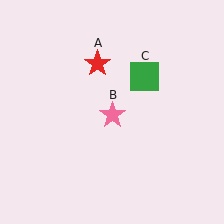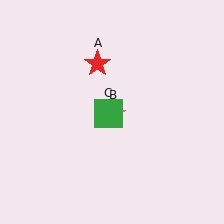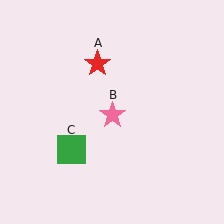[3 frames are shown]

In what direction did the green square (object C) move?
The green square (object C) moved down and to the left.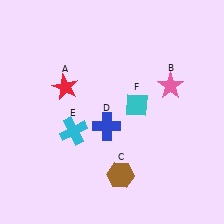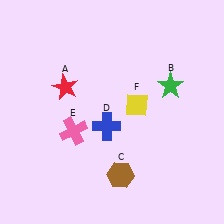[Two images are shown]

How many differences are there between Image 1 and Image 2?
There are 3 differences between the two images.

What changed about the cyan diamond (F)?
In Image 1, F is cyan. In Image 2, it changed to yellow.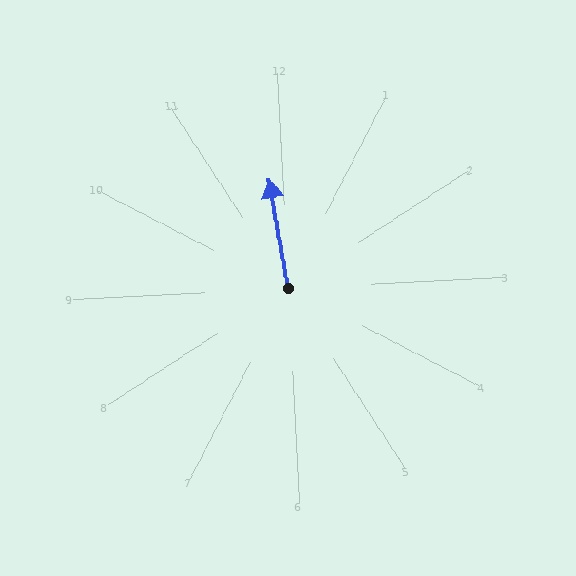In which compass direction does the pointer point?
North.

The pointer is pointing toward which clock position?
Roughly 12 o'clock.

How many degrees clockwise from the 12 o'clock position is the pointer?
Approximately 353 degrees.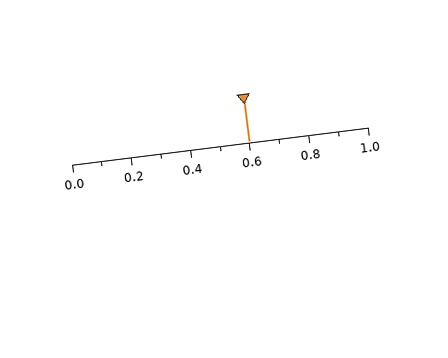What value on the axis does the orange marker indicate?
The marker indicates approximately 0.6.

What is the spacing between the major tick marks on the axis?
The major ticks are spaced 0.2 apart.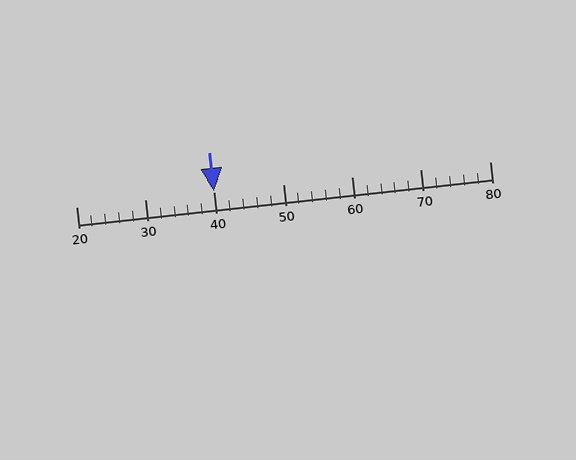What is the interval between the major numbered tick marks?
The major tick marks are spaced 10 units apart.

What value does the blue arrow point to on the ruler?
The blue arrow points to approximately 40.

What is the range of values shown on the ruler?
The ruler shows values from 20 to 80.